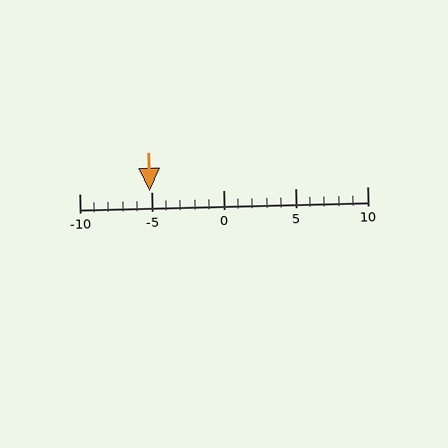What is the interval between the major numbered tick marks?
The major tick marks are spaced 5 units apart.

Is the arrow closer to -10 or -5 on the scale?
The arrow is closer to -5.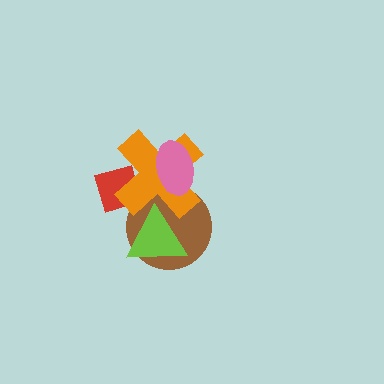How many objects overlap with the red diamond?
1 object overlaps with the red diamond.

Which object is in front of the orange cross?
The pink ellipse is in front of the orange cross.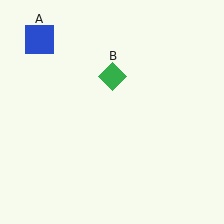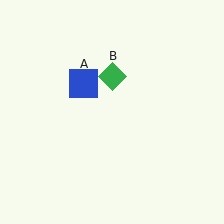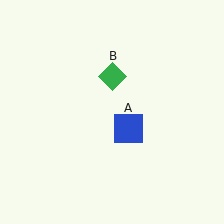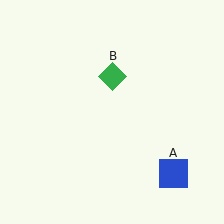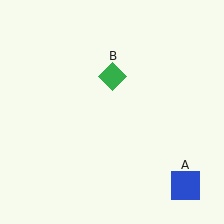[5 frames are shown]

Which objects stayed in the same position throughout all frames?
Green diamond (object B) remained stationary.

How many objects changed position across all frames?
1 object changed position: blue square (object A).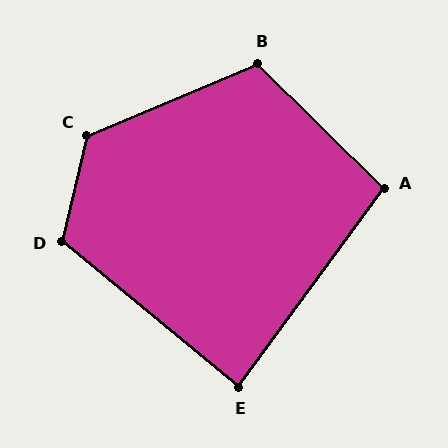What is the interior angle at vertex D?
Approximately 116 degrees (obtuse).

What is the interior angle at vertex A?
Approximately 98 degrees (obtuse).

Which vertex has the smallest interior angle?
E, at approximately 87 degrees.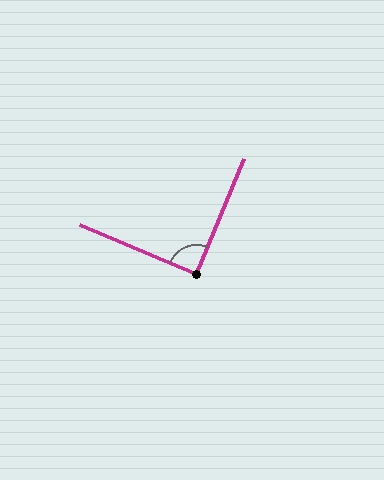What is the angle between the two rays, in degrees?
Approximately 90 degrees.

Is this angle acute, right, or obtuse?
It is approximately a right angle.